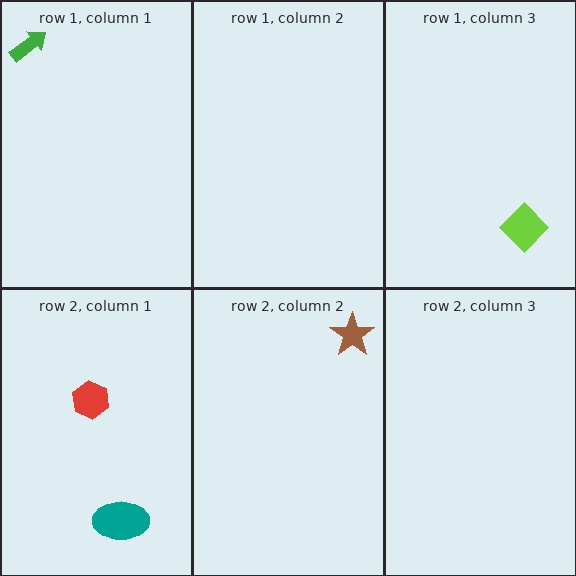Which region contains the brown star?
The row 2, column 2 region.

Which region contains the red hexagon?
The row 2, column 1 region.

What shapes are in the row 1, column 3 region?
The lime diamond.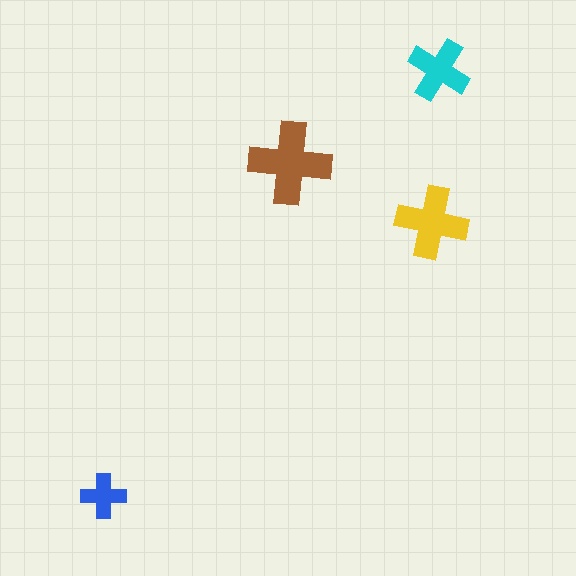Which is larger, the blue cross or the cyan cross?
The cyan one.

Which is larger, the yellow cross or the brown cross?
The brown one.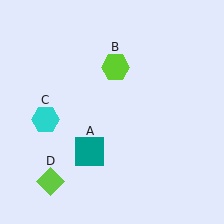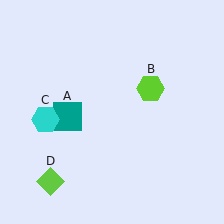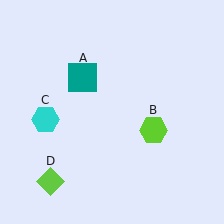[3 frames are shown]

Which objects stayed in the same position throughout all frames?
Cyan hexagon (object C) and lime diamond (object D) remained stationary.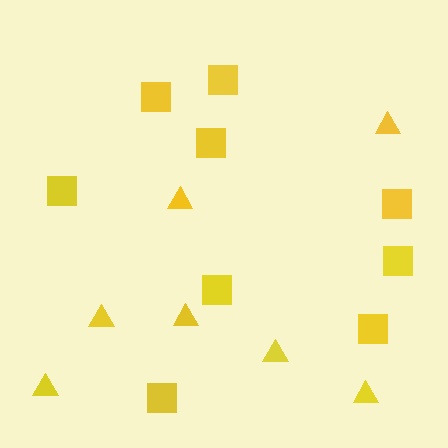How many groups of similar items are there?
There are 2 groups: one group of triangles (7) and one group of squares (9).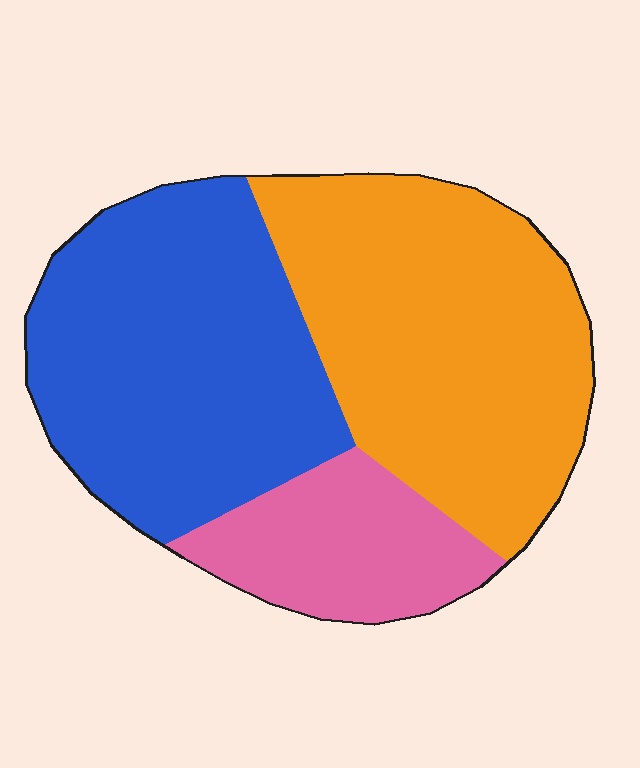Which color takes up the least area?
Pink, at roughly 15%.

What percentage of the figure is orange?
Orange covers about 40% of the figure.